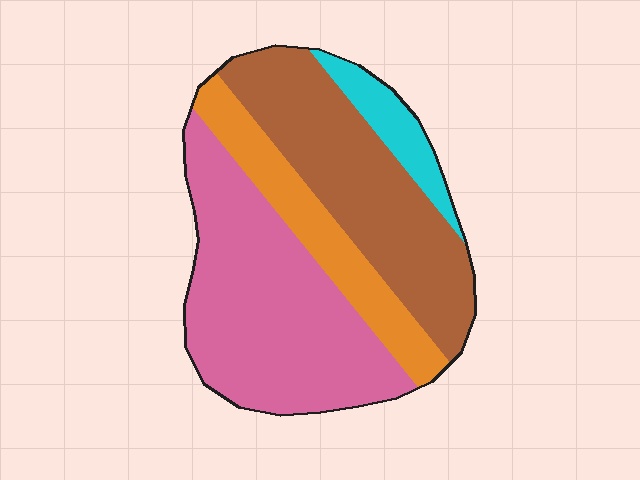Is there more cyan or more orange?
Orange.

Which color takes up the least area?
Cyan, at roughly 10%.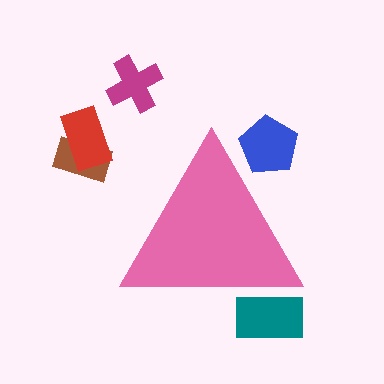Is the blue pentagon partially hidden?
Yes, the blue pentagon is partially hidden behind the pink triangle.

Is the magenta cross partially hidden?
No, the magenta cross is fully visible.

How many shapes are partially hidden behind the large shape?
2 shapes are partially hidden.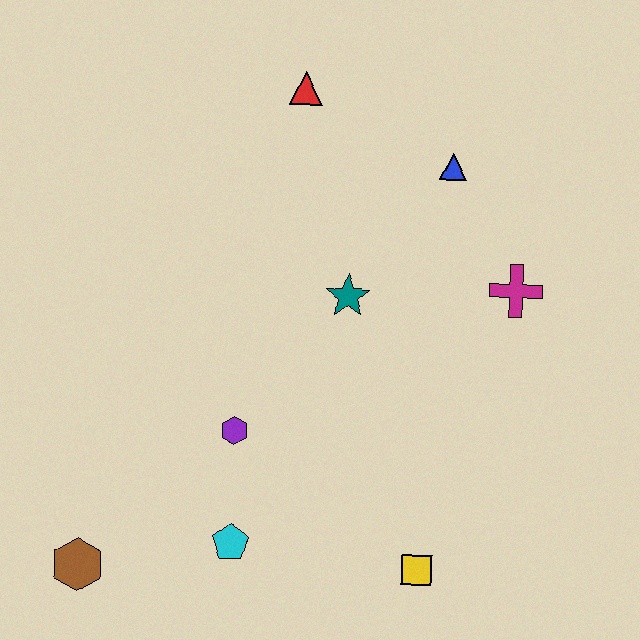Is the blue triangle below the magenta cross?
No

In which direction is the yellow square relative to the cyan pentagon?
The yellow square is to the right of the cyan pentagon.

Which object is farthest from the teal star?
The brown hexagon is farthest from the teal star.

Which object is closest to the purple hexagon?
The cyan pentagon is closest to the purple hexagon.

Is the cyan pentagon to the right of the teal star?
No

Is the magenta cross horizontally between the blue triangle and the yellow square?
No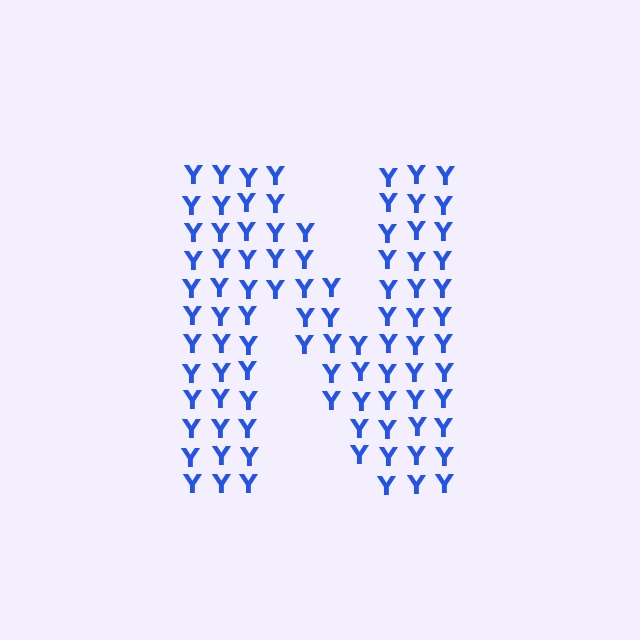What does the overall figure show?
The overall figure shows the letter N.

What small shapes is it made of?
It is made of small letter Y's.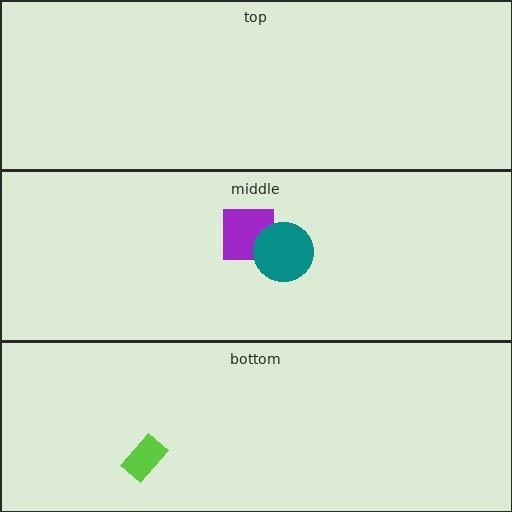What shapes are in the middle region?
The purple square, the teal circle.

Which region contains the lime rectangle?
The bottom region.